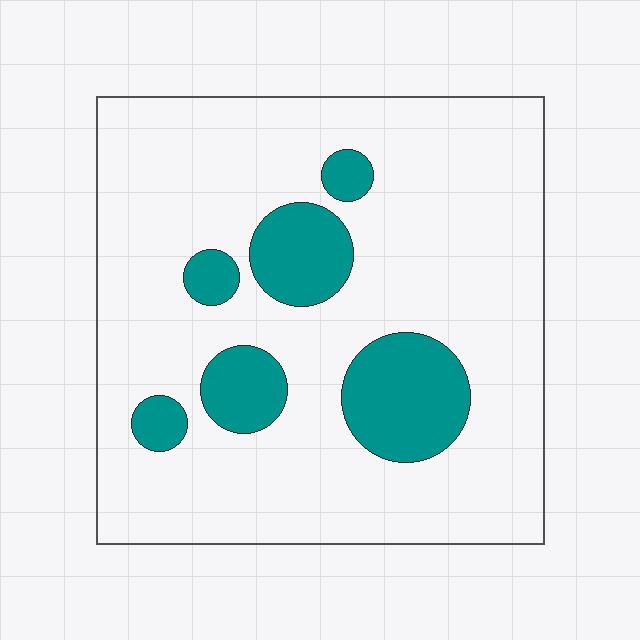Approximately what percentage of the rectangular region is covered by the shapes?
Approximately 20%.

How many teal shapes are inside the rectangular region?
6.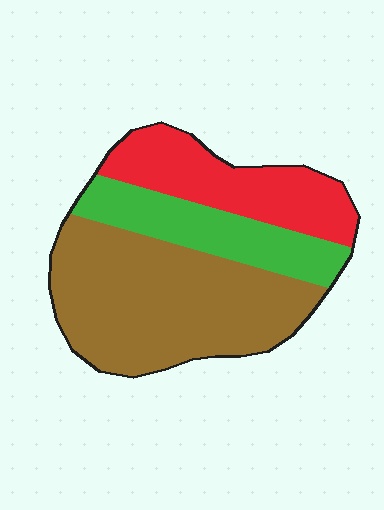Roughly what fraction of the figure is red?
Red covers around 25% of the figure.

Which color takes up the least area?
Green, at roughly 20%.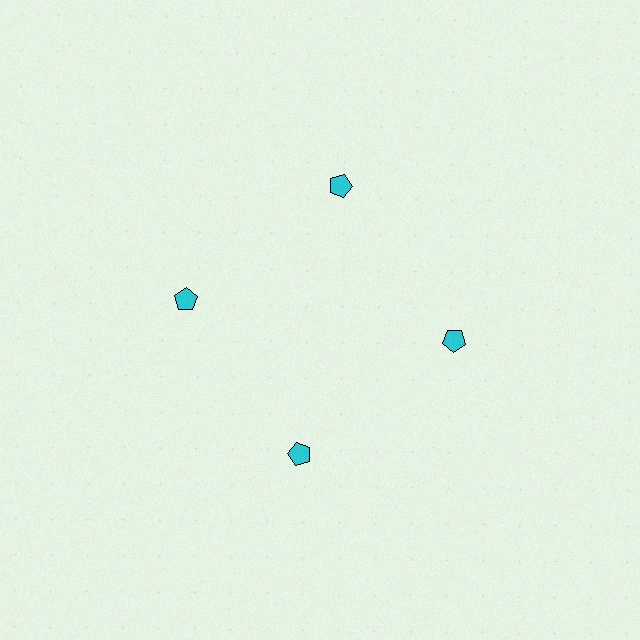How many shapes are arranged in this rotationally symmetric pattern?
There are 4 shapes, arranged in 4 groups of 1.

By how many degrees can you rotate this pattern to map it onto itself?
The pattern maps onto itself every 90 degrees of rotation.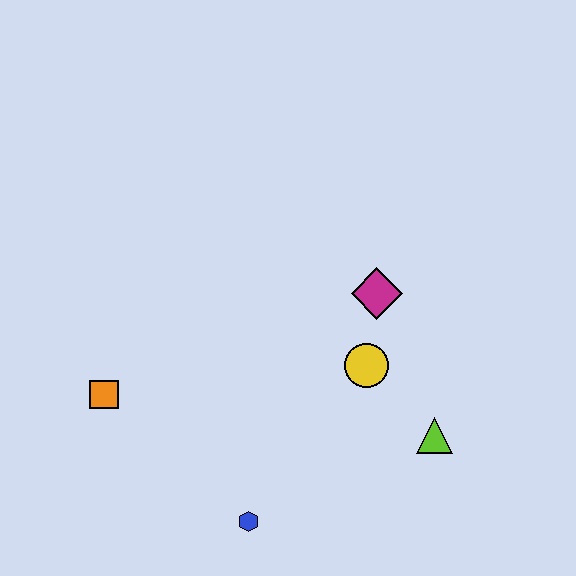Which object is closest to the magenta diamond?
The yellow circle is closest to the magenta diamond.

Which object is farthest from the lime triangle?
The orange square is farthest from the lime triangle.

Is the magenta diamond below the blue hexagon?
No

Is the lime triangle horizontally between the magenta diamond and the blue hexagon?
No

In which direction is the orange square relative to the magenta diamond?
The orange square is to the left of the magenta diamond.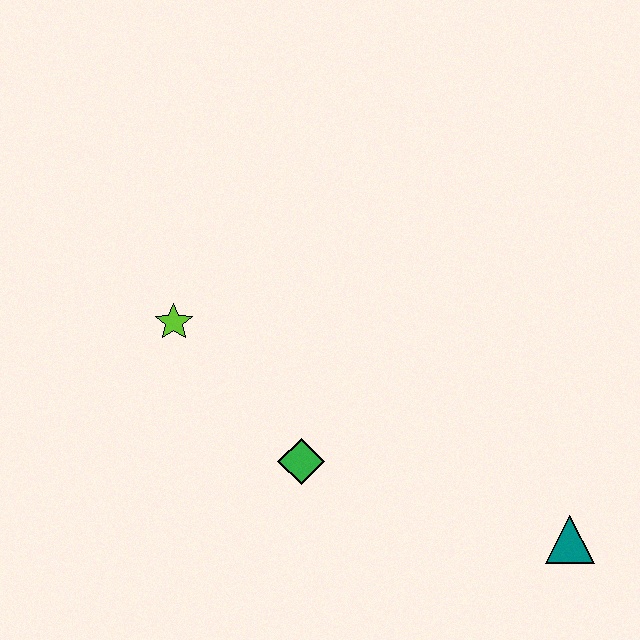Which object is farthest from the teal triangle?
The lime star is farthest from the teal triangle.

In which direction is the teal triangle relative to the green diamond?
The teal triangle is to the right of the green diamond.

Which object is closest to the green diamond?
The lime star is closest to the green diamond.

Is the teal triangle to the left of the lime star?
No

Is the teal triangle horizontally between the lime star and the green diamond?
No